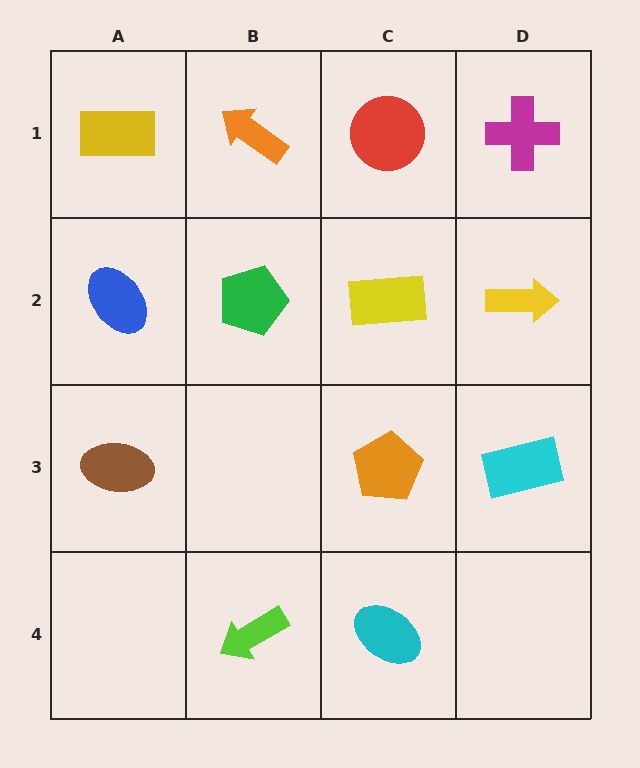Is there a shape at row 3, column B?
No, that cell is empty.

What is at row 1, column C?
A red circle.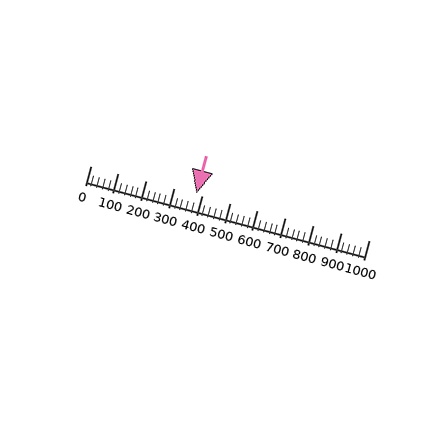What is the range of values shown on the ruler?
The ruler shows values from 0 to 1000.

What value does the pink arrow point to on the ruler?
The pink arrow points to approximately 380.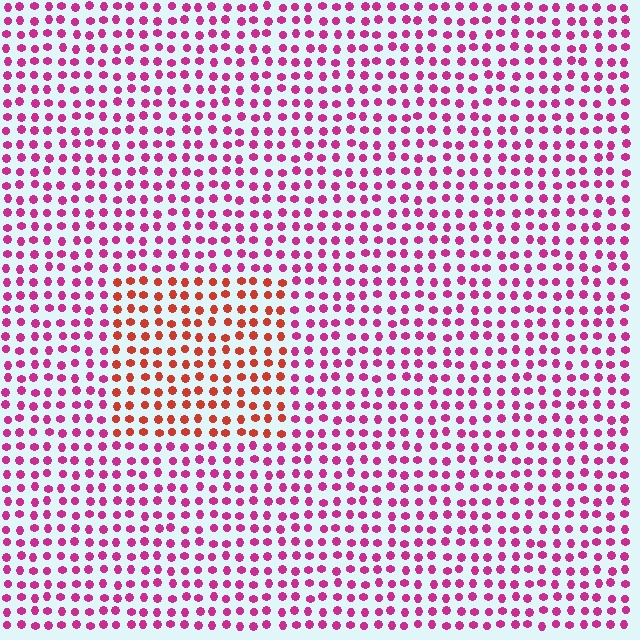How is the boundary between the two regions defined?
The boundary is defined purely by a slight shift in hue (about 43 degrees). Spacing, size, and orientation are identical on both sides.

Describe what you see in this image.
The image is filled with small magenta elements in a uniform arrangement. A rectangle-shaped region is visible where the elements are tinted to a slightly different hue, forming a subtle color boundary.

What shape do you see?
I see a rectangle.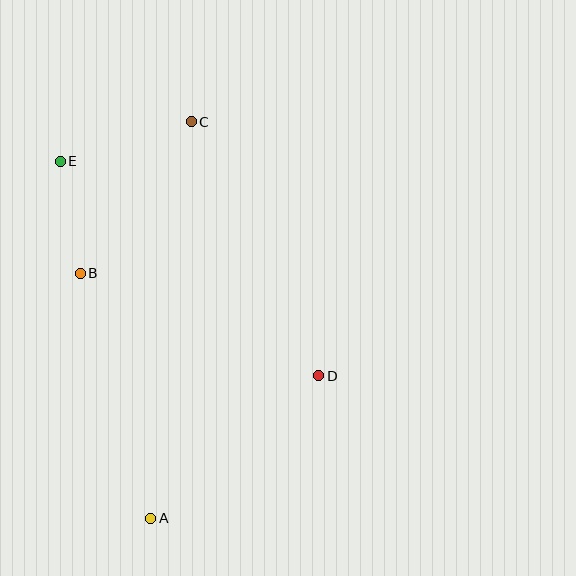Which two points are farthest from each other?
Points A and C are farthest from each other.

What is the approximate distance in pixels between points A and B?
The distance between A and B is approximately 255 pixels.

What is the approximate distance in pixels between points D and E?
The distance between D and E is approximately 336 pixels.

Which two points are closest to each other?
Points B and E are closest to each other.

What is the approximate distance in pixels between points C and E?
The distance between C and E is approximately 137 pixels.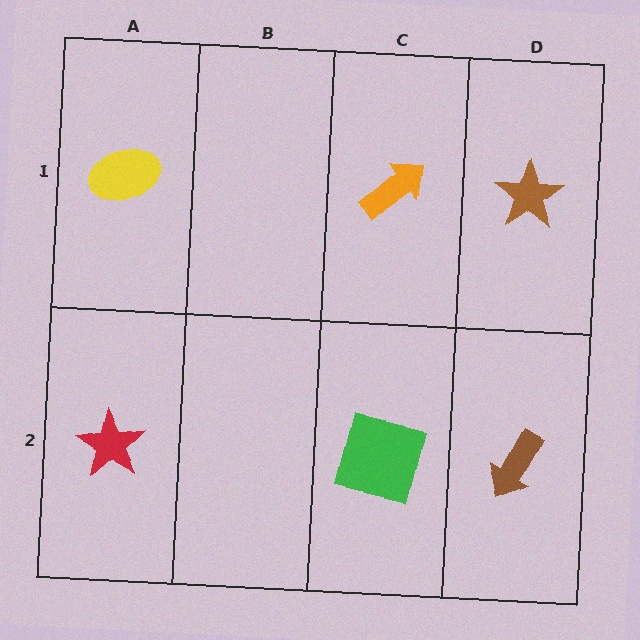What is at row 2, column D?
A brown arrow.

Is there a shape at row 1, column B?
No, that cell is empty.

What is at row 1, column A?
A yellow ellipse.